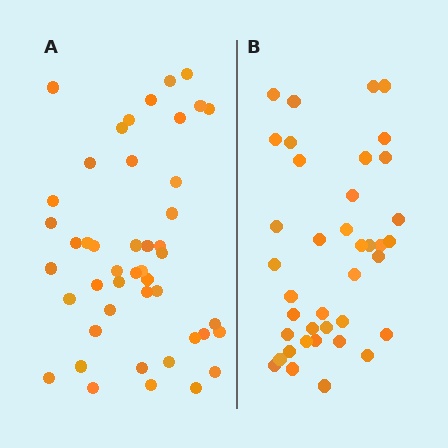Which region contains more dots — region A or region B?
Region A (the left region) has more dots.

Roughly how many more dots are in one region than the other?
Region A has roughly 8 or so more dots than region B.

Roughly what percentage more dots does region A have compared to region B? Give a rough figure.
About 20% more.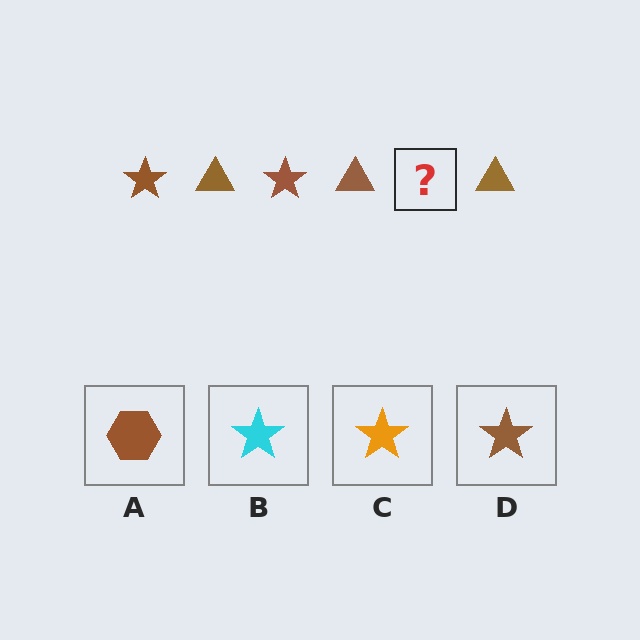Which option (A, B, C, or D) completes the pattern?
D.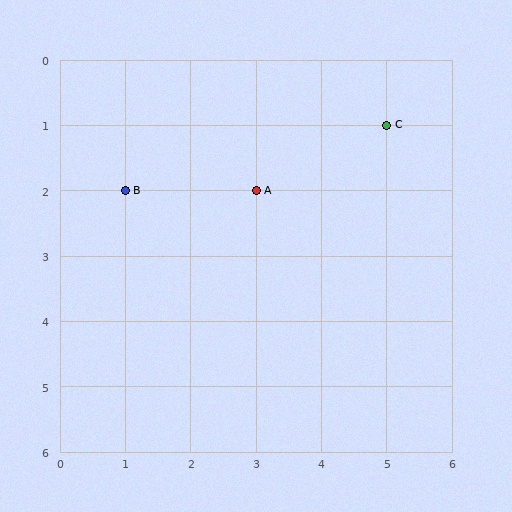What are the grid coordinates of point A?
Point A is at grid coordinates (3, 2).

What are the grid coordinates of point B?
Point B is at grid coordinates (1, 2).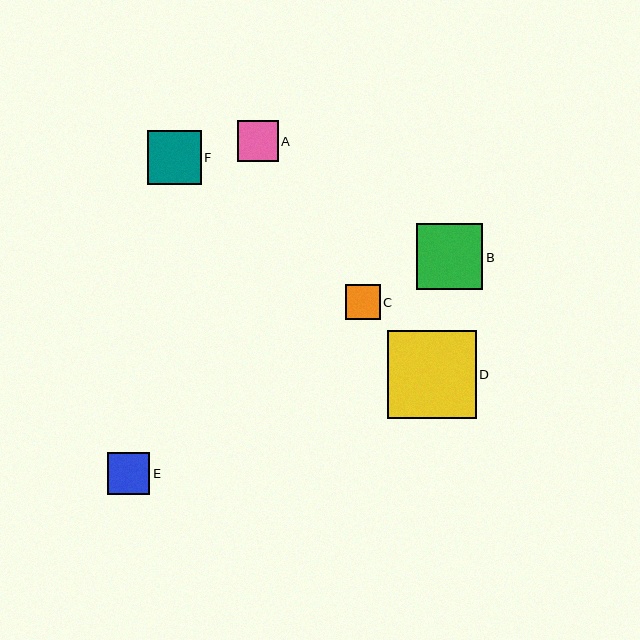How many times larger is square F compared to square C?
Square F is approximately 1.5 times the size of square C.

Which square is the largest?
Square D is the largest with a size of approximately 88 pixels.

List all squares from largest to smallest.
From largest to smallest: D, B, F, E, A, C.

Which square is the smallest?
Square C is the smallest with a size of approximately 35 pixels.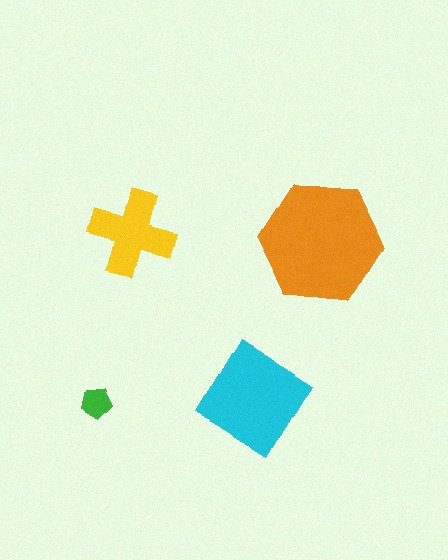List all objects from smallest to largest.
The green pentagon, the yellow cross, the cyan diamond, the orange hexagon.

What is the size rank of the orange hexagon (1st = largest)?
1st.